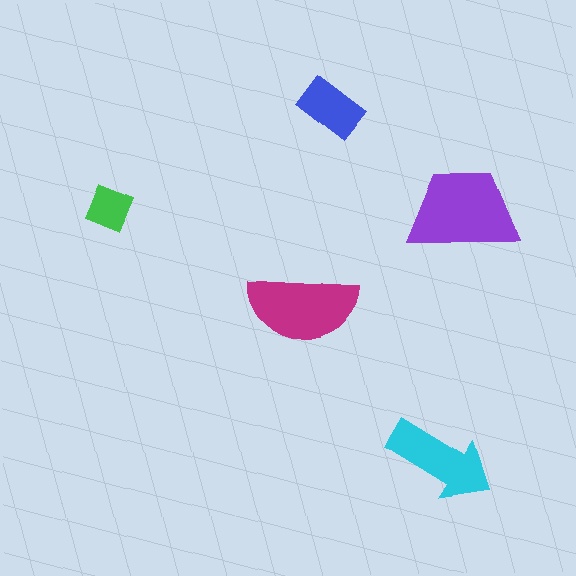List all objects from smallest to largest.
The green square, the blue rectangle, the cyan arrow, the magenta semicircle, the purple trapezoid.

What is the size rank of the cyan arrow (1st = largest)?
3rd.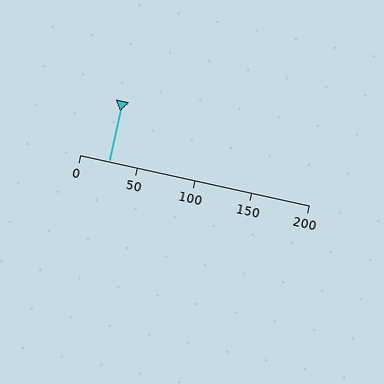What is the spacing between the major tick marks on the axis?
The major ticks are spaced 50 apart.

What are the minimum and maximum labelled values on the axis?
The axis runs from 0 to 200.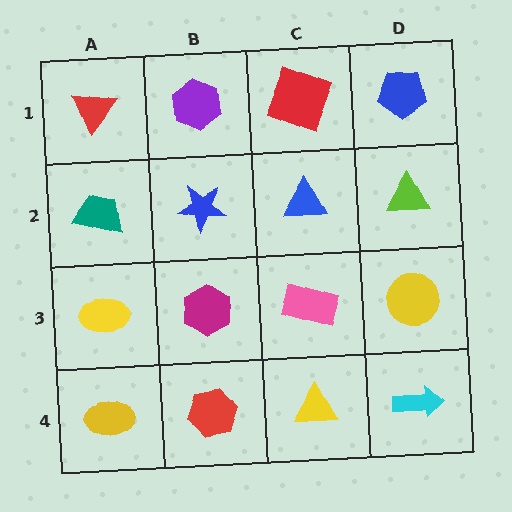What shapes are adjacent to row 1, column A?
A teal trapezoid (row 2, column A), a purple hexagon (row 1, column B).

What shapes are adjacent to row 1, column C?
A blue triangle (row 2, column C), a purple hexagon (row 1, column B), a blue pentagon (row 1, column D).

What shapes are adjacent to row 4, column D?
A yellow circle (row 3, column D), a yellow triangle (row 4, column C).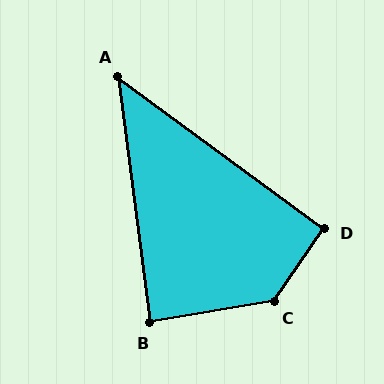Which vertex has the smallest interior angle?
A, at approximately 46 degrees.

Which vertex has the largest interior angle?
C, at approximately 134 degrees.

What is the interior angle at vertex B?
Approximately 88 degrees (approximately right).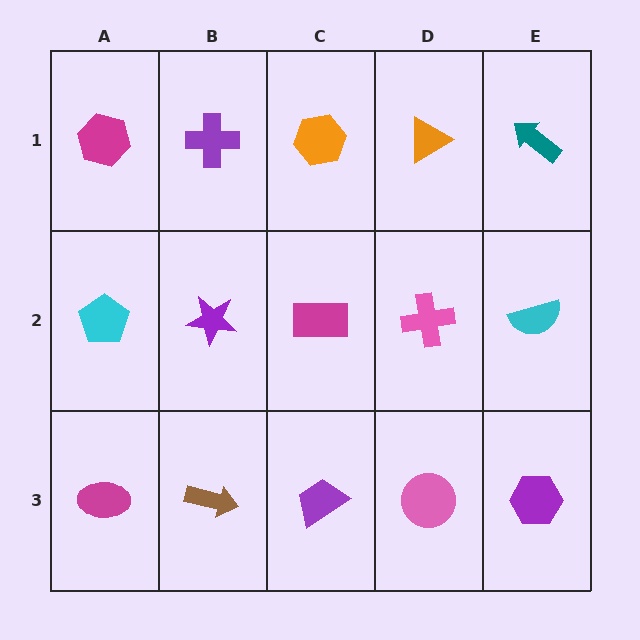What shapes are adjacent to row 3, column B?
A purple star (row 2, column B), a magenta ellipse (row 3, column A), a purple trapezoid (row 3, column C).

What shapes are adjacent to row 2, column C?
An orange hexagon (row 1, column C), a purple trapezoid (row 3, column C), a purple star (row 2, column B), a pink cross (row 2, column D).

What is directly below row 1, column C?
A magenta rectangle.